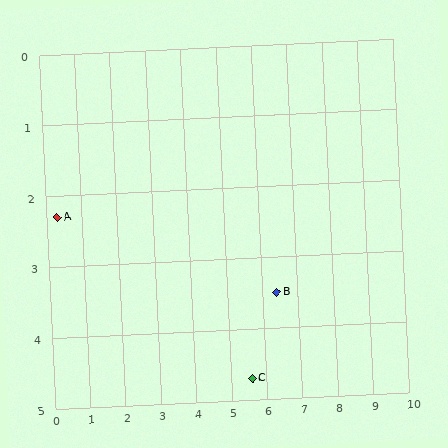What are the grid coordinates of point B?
Point B is at approximately (6.4, 3.5).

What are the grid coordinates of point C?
Point C is at approximately (5.6, 4.7).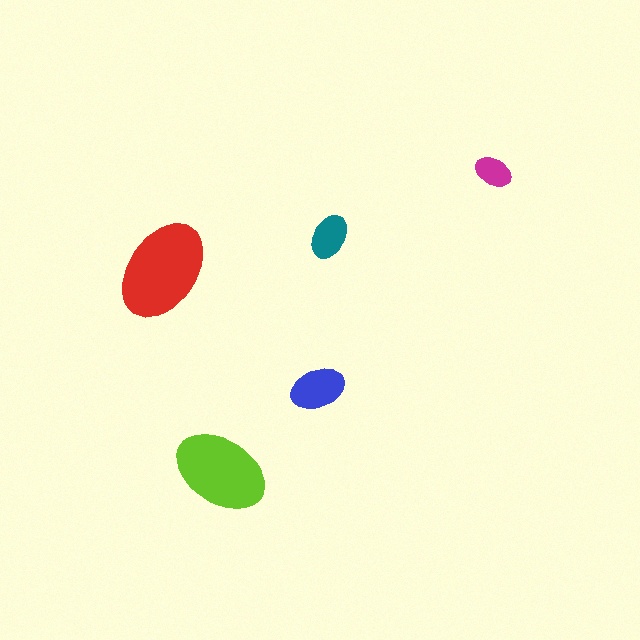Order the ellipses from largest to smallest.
the red one, the lime one, the blue one, the teal one, the magenta one.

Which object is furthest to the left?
The red ellipse is leftmost.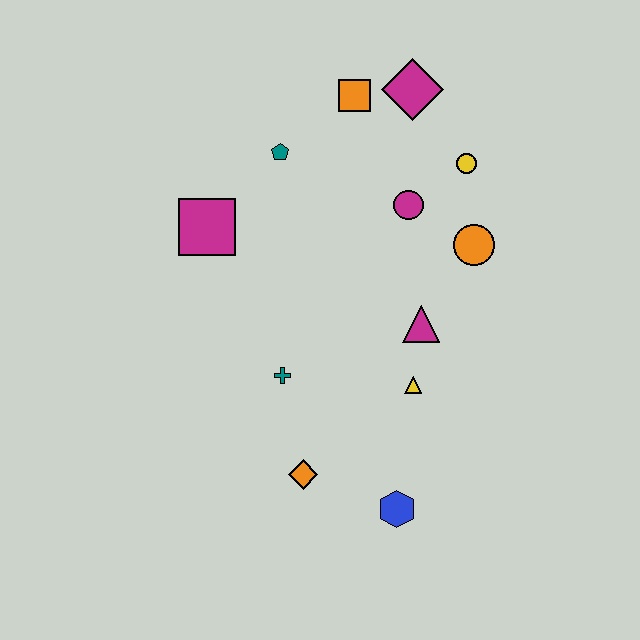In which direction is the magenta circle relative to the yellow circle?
The magenta circle is to the left of the yellow circle.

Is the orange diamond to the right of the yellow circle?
No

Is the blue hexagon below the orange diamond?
Yes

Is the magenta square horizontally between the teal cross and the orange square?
No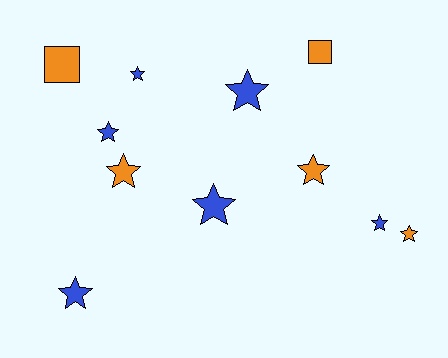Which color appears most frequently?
Blue, with 6 objects.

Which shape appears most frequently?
Star, with 9 objects.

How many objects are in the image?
There are 11 objects.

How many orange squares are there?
There are 2 orange squares.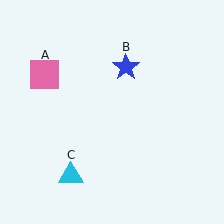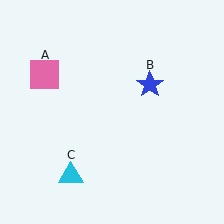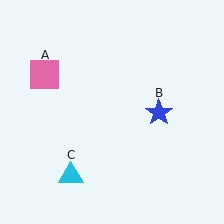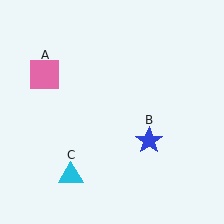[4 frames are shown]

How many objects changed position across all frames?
1 object changed position: blue star (object B).